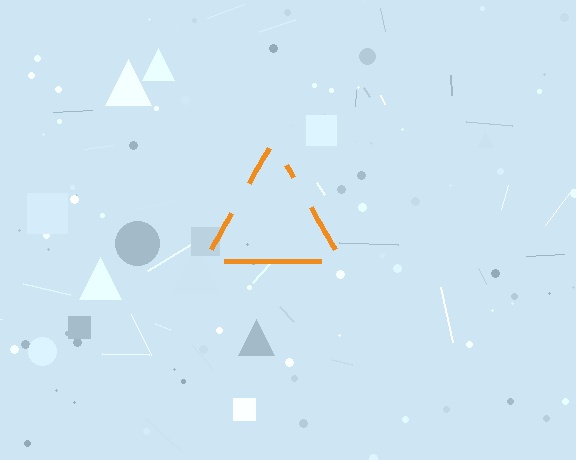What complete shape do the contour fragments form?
The contour fragments form a triangle.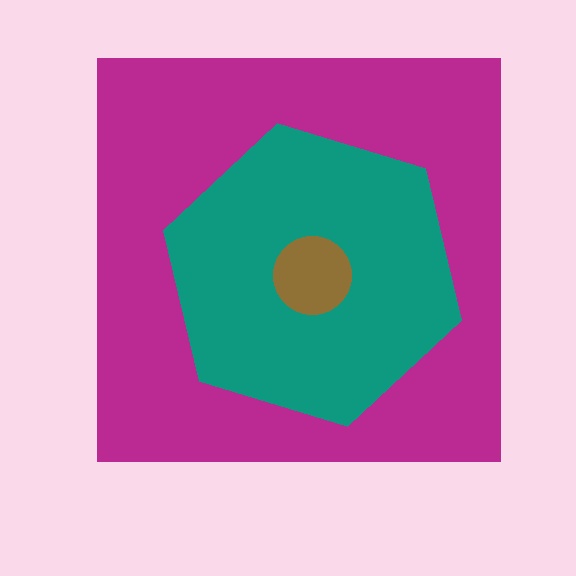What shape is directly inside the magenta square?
The teal hexagon.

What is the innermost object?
The brown circle.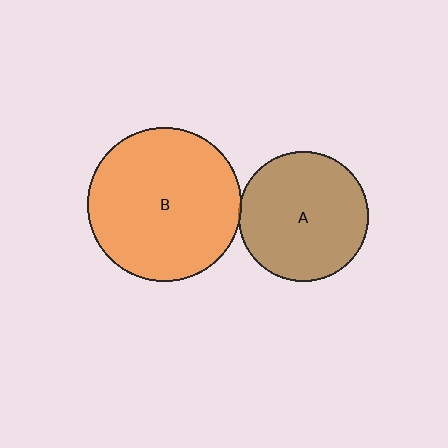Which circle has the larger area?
Circle B (orange).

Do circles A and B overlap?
Yes.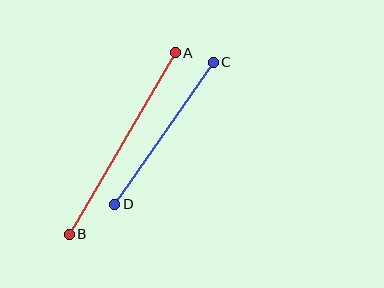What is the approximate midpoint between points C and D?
The midpoint is at approximately (164, 133) pixels.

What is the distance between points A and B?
The distance is approximately 210 pixels.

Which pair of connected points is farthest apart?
Points A and B are farthest apart.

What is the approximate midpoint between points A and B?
The midpoint is at approximately (122, 144) pixels.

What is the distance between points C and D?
The distance is approximately 173 pixels.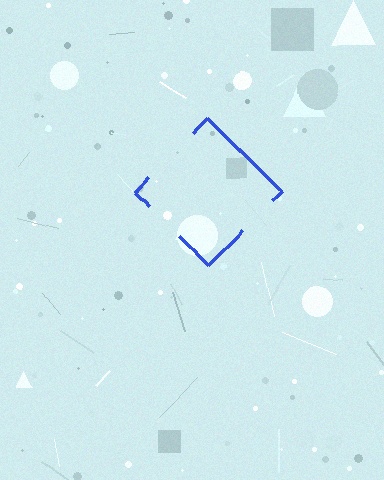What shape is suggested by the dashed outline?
The dashed outline suggests a diamond.